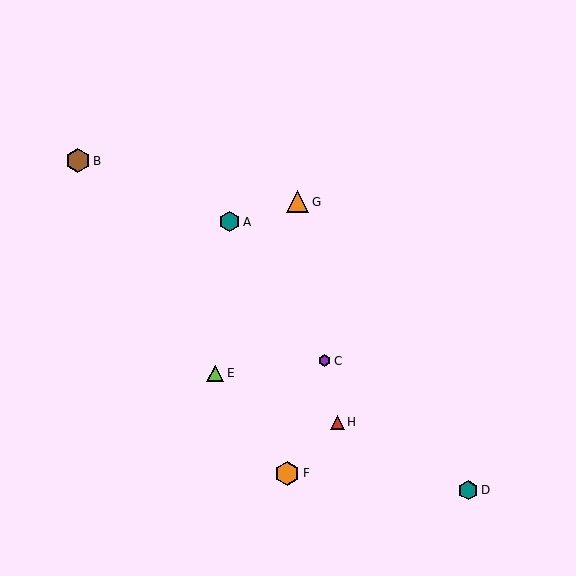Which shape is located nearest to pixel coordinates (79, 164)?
The brown hexagon (labeled B) at (78, 161) is nearest to that location.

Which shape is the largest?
The brown hexagon (labeled B) is the largest.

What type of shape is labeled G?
Shape G is an orange triangle.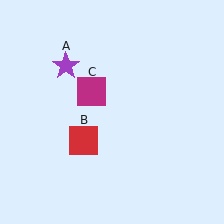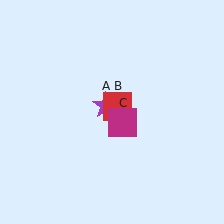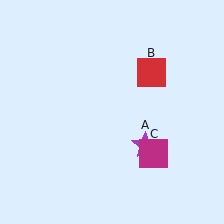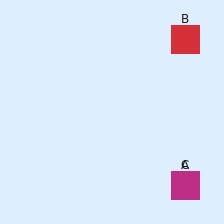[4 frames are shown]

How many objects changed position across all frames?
3 objects changed position: purple star (object A), red square (object B), magenta square (object C).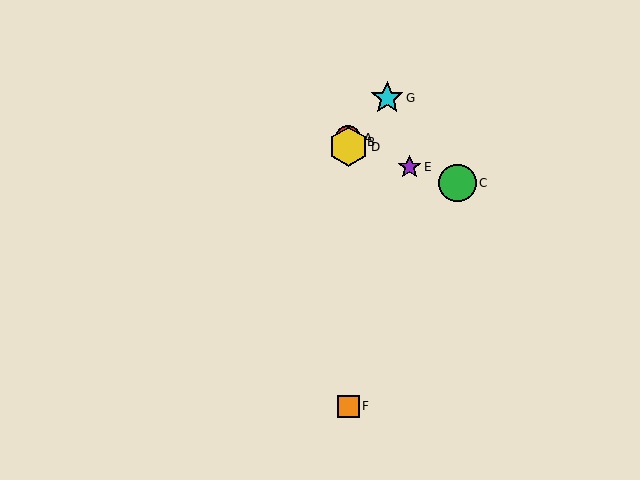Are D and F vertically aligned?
Yes, both are at x≈348.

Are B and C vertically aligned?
No, B is at x≈348 and C is at x≈458.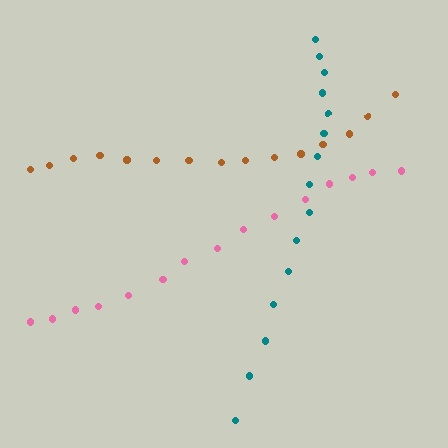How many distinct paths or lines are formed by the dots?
There are 3 distinct paths.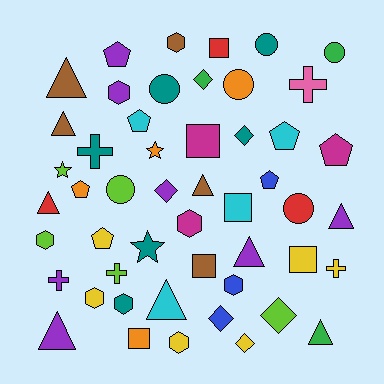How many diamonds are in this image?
There are 6 diamonds.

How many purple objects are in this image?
There are 7 purple objects.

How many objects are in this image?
There are 50 objects.